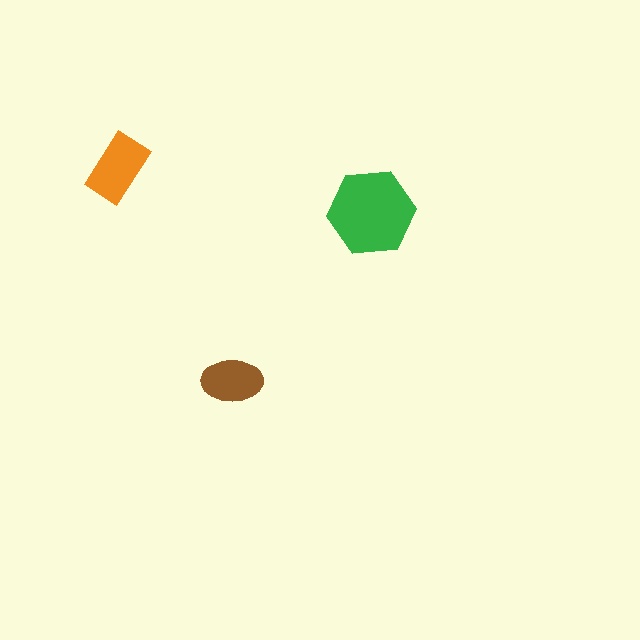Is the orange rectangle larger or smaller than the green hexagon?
Smaller.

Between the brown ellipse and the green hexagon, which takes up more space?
The green hexagon.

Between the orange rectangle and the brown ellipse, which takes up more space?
The orange rectangle.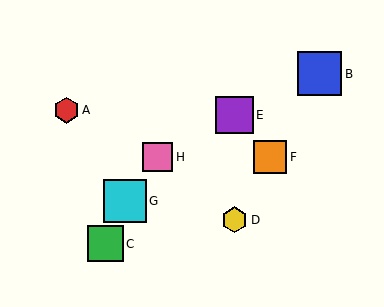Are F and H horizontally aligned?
Yes, both are at y≈157.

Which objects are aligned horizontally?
Objects F, H are aligned horizontally.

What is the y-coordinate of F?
Object F is at y≈157.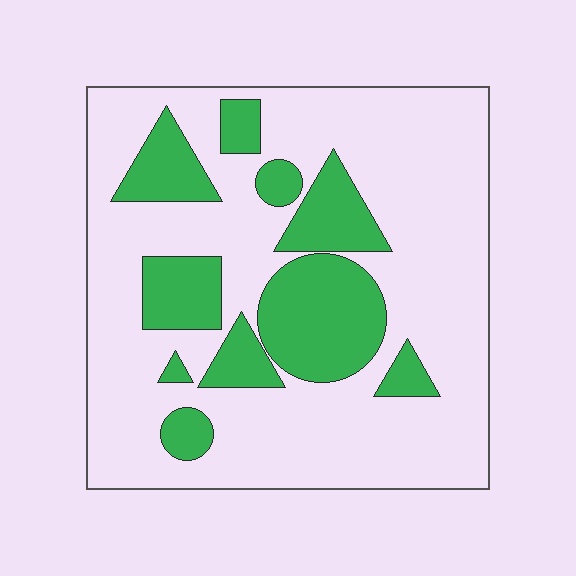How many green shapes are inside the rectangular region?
10.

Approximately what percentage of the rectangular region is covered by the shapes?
Approximately 25%.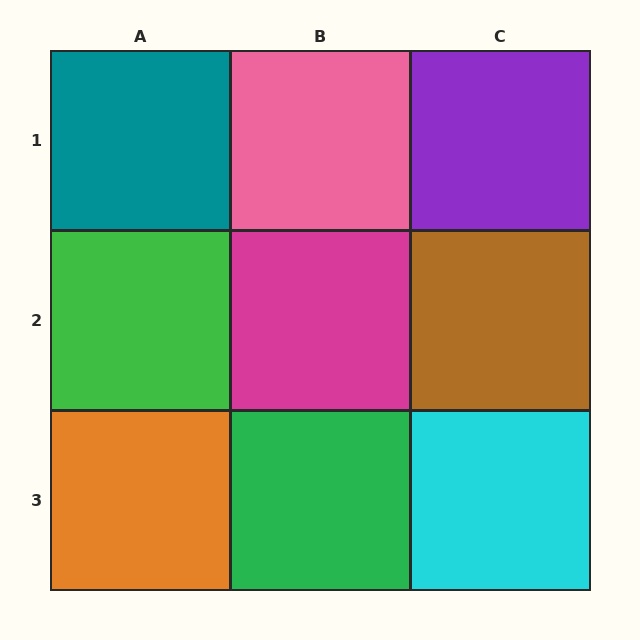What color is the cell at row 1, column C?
Purple.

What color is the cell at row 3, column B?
Green.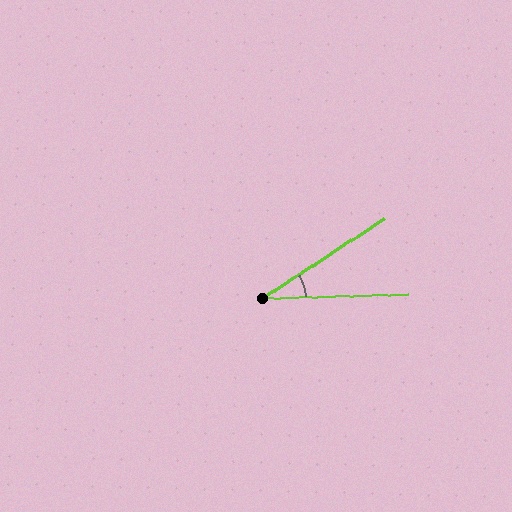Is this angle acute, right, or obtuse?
It is acute.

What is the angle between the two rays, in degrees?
Approximately 32 degrees.